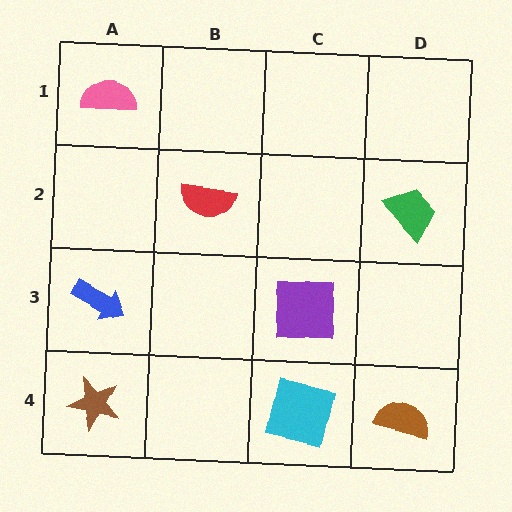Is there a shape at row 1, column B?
No, that cell is empty.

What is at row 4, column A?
A brown star.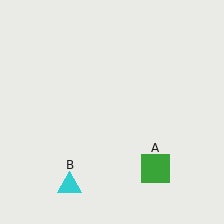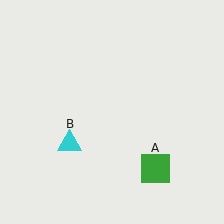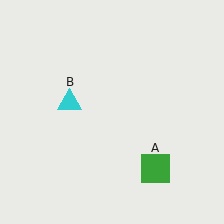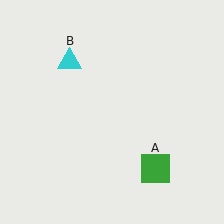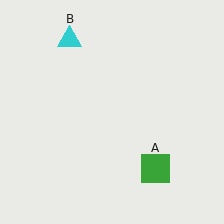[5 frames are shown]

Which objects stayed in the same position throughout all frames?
Green square (object A) remained stationary.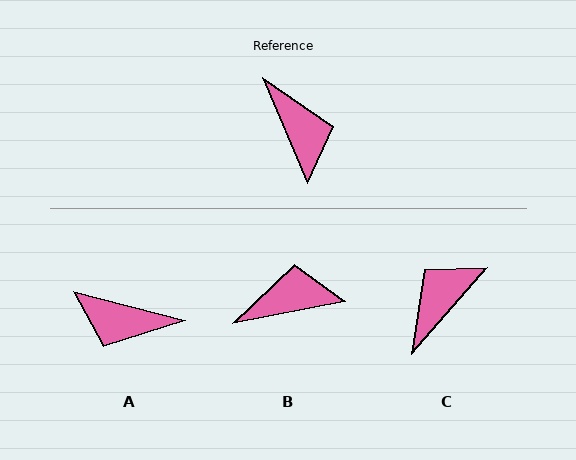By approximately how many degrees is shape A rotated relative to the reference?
Approximately 128 degrees clockwise.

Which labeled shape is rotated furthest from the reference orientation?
A, about 128 degrees away.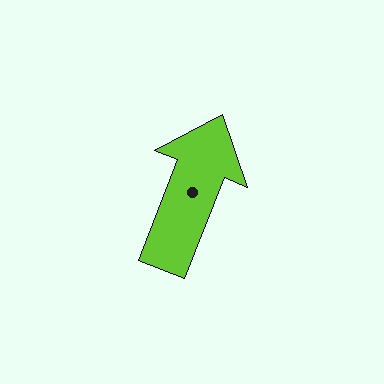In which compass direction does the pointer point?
North.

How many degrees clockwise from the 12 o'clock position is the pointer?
Approximately 21 degrees.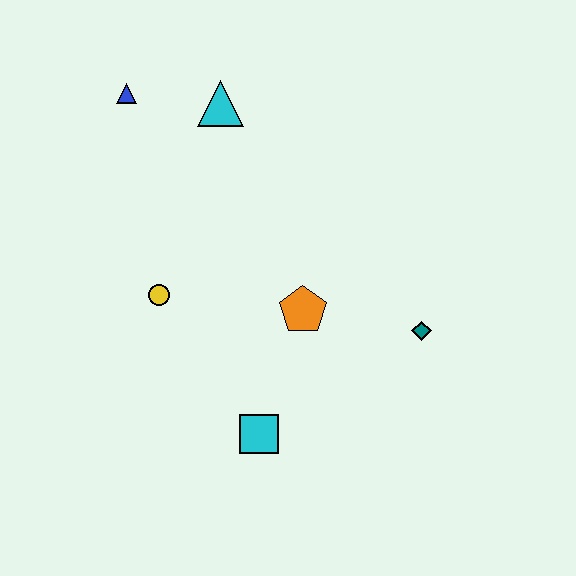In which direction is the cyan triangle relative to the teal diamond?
The cyan triangle is above the teal diamond.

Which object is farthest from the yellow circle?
The teal diamond is farthest from the yellow circle.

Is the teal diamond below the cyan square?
No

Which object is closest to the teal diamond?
The orange pentagon is closest to the teal diamond.